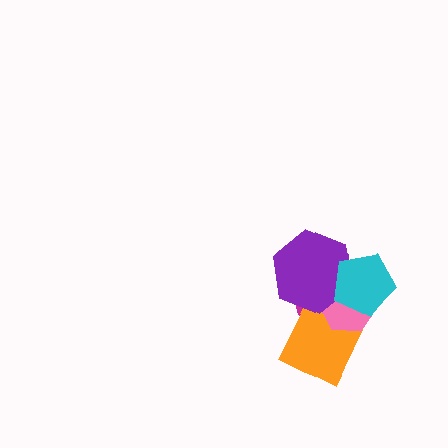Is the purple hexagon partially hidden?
Yes, it is partially covered by another shape.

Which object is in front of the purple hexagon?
The cyan pentagon is in front of the purple hexagon.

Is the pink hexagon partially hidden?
Yes, it is partially covered by another shape.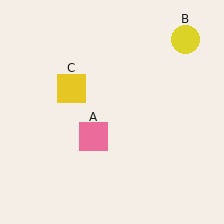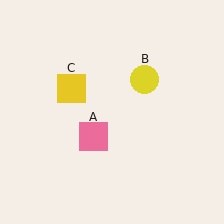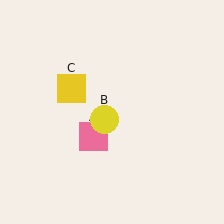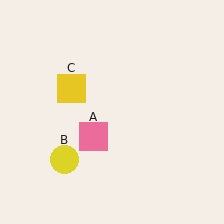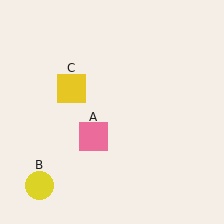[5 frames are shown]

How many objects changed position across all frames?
1 object changed position: yellow circle (object B).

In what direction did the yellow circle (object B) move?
The yellow circle (object B) moved down and to the left.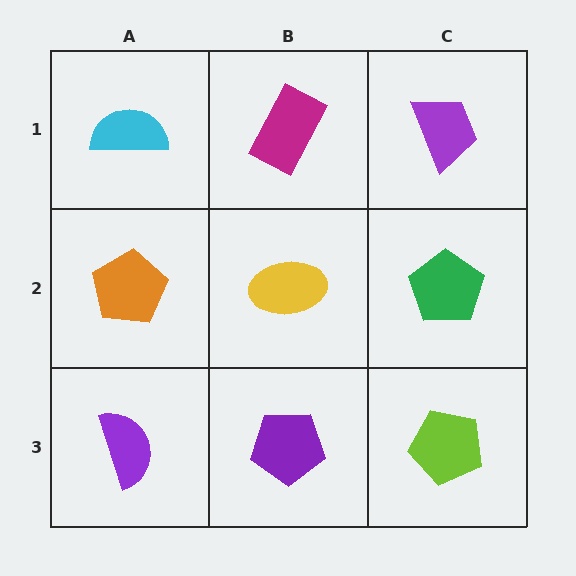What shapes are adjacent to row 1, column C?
A green pentagon (row 2, column C), a magenta rectangle (row 1, column B).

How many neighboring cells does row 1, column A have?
2.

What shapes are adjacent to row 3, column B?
A yellow ellipse (row 2, column B), a purple semicircle (row 3, column A), a lime pentagon (row 3, column C).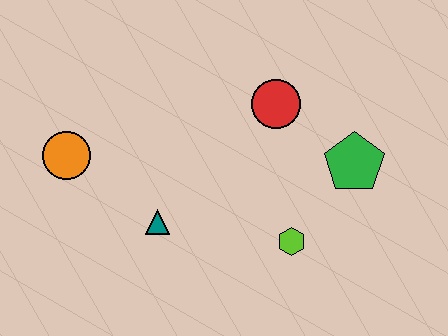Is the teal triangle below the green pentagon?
Yes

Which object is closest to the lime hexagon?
The green pentagon is closest to the lime hexagon.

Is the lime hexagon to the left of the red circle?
No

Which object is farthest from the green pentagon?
The orange circle is farthest from the green pentagon.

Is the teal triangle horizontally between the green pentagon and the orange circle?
Yes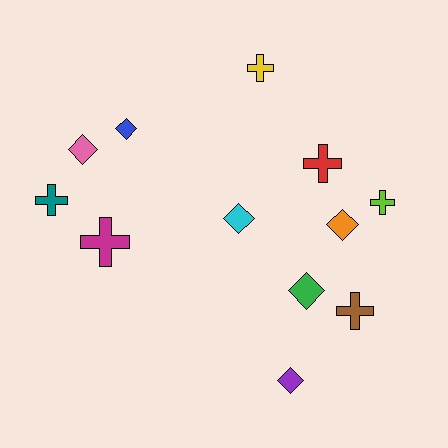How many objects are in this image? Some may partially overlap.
There are 12 objects.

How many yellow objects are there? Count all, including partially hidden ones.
There is 1 yellow object.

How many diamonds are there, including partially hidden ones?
There are 6 diamonds.